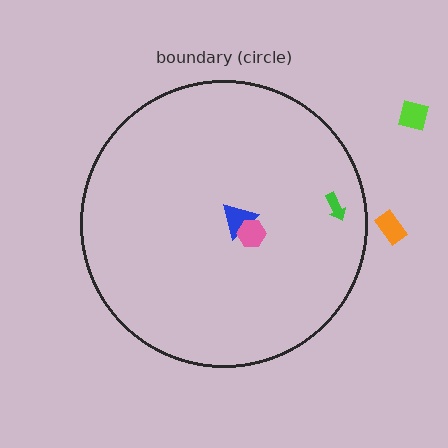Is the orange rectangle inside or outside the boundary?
Outside.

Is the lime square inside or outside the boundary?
Outside.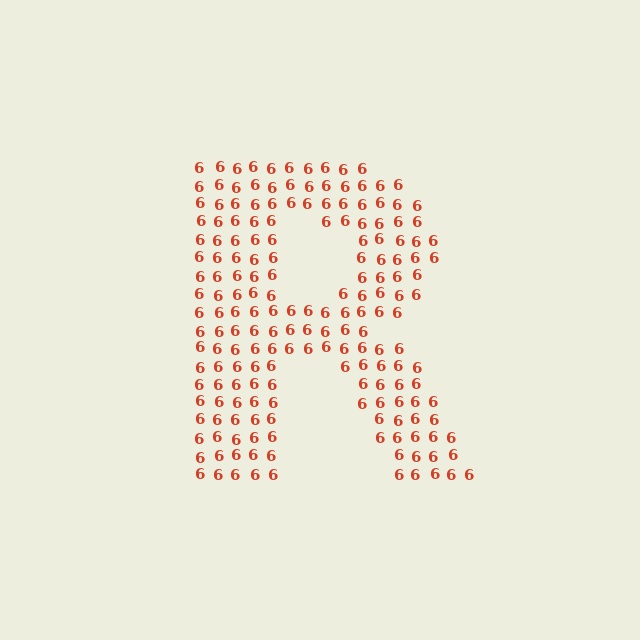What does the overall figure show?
The overall figure shows the letter R.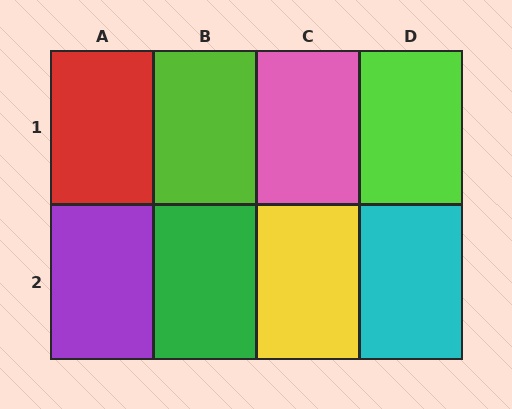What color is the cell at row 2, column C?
Yellow.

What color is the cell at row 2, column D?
Cyan.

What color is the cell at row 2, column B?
Green.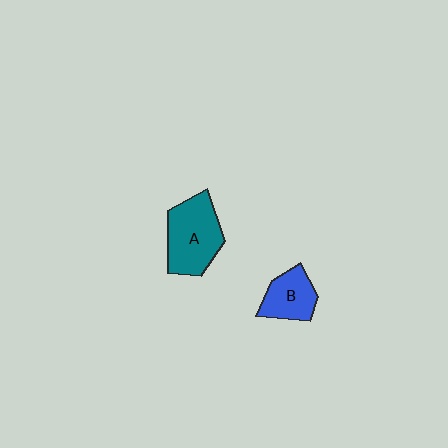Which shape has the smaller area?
Shape B (blue).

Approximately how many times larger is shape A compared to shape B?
Approximately 1.6 times.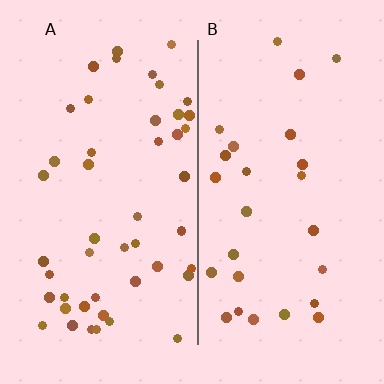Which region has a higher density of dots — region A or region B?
A (the left).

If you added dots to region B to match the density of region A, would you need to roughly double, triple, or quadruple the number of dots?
Approximately double.